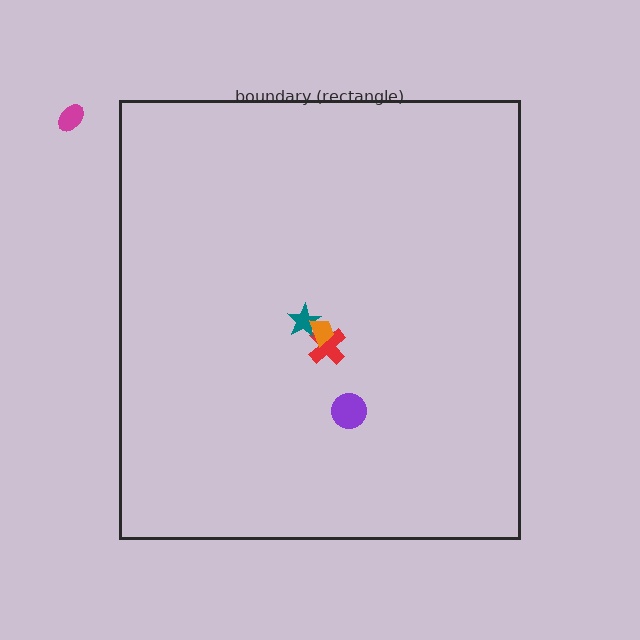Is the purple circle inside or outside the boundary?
Inside.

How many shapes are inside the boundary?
4 inside, 1 outside.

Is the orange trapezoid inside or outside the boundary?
Inside.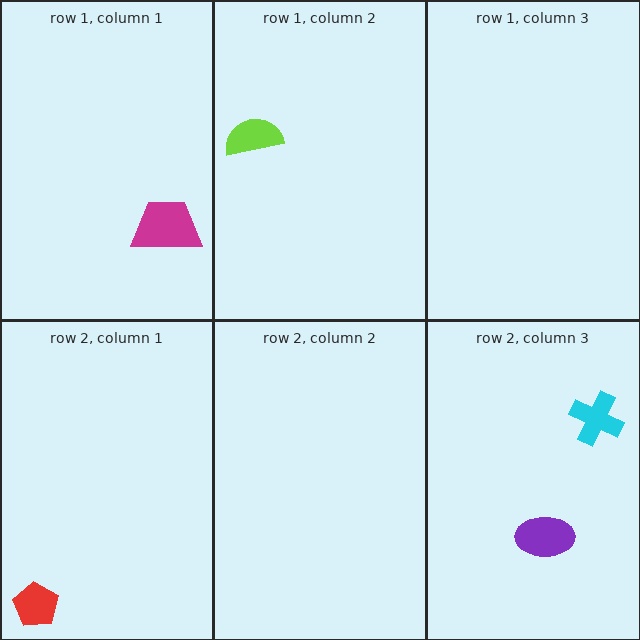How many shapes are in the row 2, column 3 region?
2.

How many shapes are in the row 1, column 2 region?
1.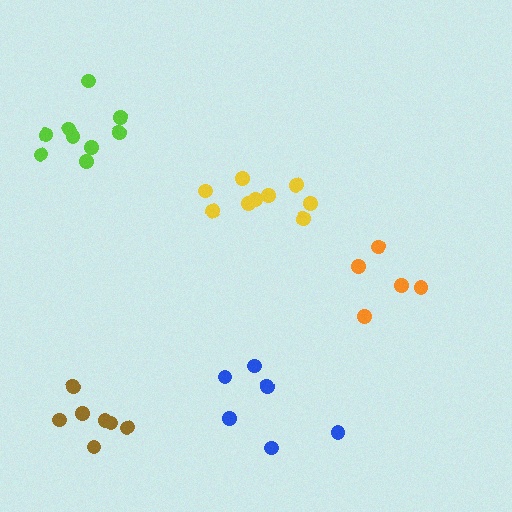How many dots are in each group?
Group 1: 9 dots, Group 2: 5 dots, Group 3: 6 dots, Group 4: 9 dots, Group 5: 7 dots (36 total).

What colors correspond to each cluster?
The clusters are colored: yellow, orange, blue, lime, brown.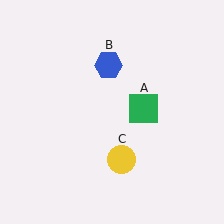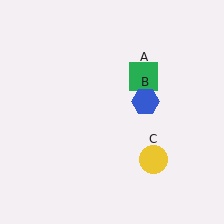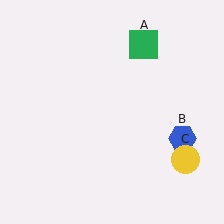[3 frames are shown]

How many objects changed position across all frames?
3 objects changed position: green square (object A), blue hexagon (object B), yellow circle (object C).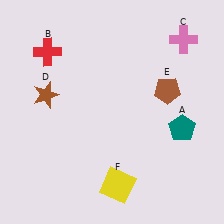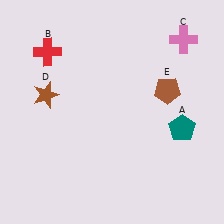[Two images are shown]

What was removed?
The yellow square (F) was removed in Image 2.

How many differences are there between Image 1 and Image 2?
There is 1 difference between the two images.